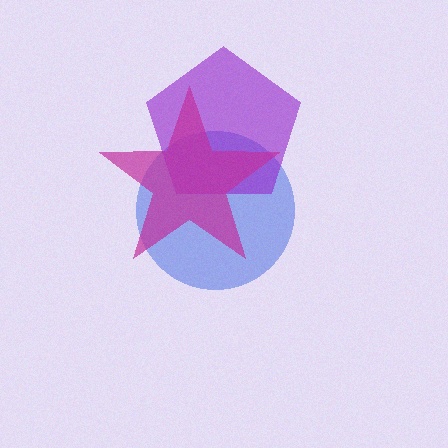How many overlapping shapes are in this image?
There are 3 overlapping shapes in the image.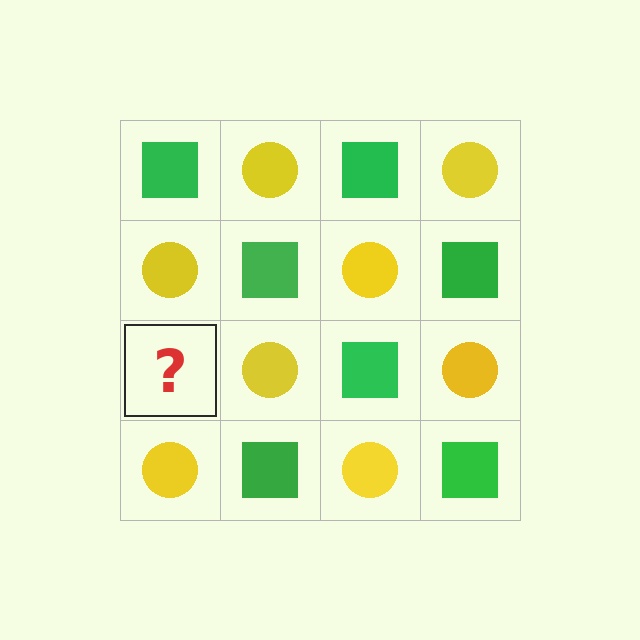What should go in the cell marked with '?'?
The missing cell should contain a green square.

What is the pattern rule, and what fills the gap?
The rule is that it alternates green square and yellow circle in a checkerboard pattern. The gap should be filled with a green square.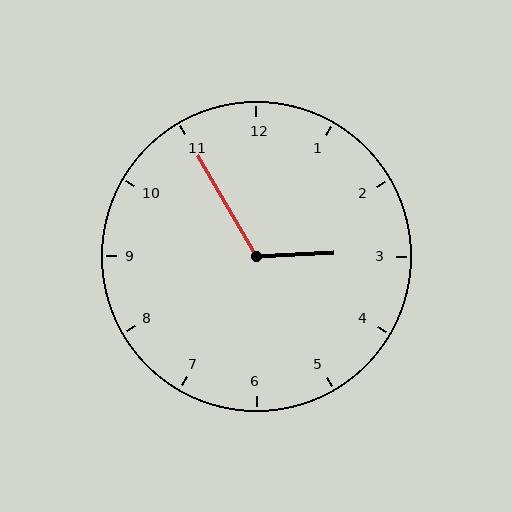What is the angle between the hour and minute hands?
Approximately 118 degrees.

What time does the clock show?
2:55.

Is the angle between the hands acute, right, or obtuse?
It is obtuse.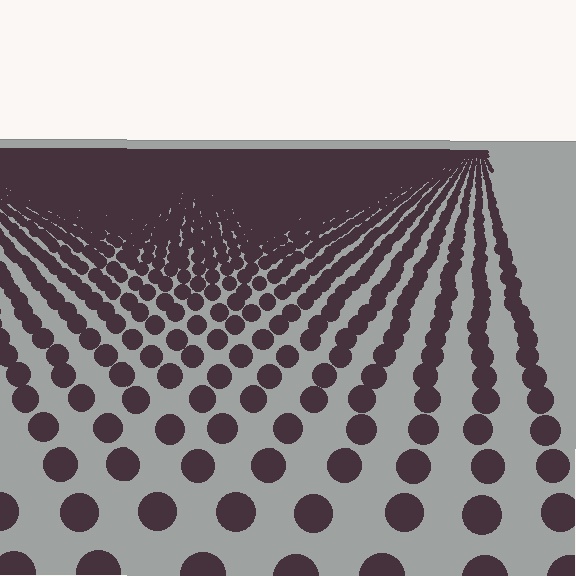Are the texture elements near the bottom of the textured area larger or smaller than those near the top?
Larger. Near the bottom, elements are closer to the viewer and appear at a bigger on-screen size.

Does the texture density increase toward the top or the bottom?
Density increases toward the top.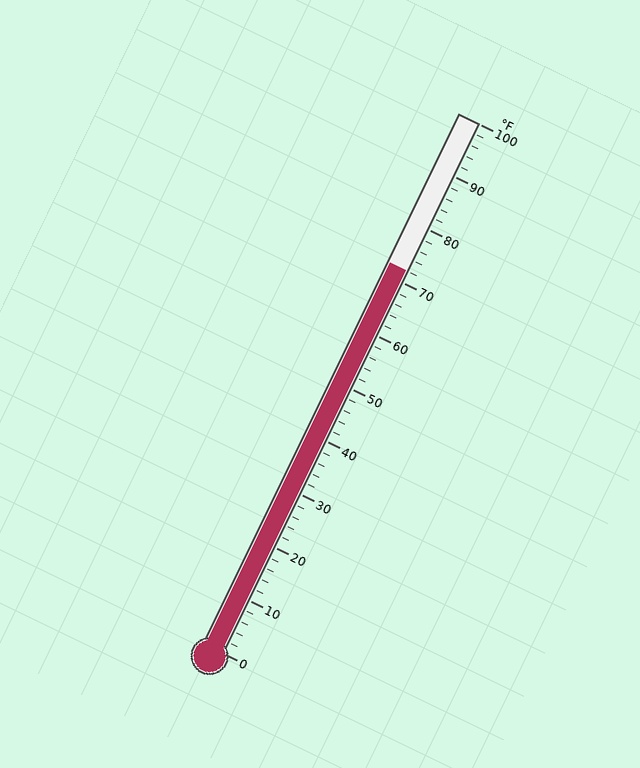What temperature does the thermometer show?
The thermometer shows approximately 72°F.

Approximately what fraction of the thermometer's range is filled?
The thermometer is filled to approximately 70% of its range.